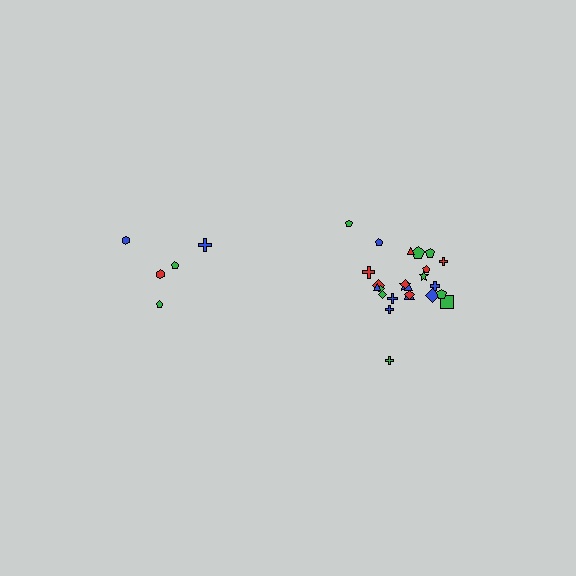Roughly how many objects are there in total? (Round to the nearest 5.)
Roughly 30 objects in total.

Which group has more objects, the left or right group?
The right group.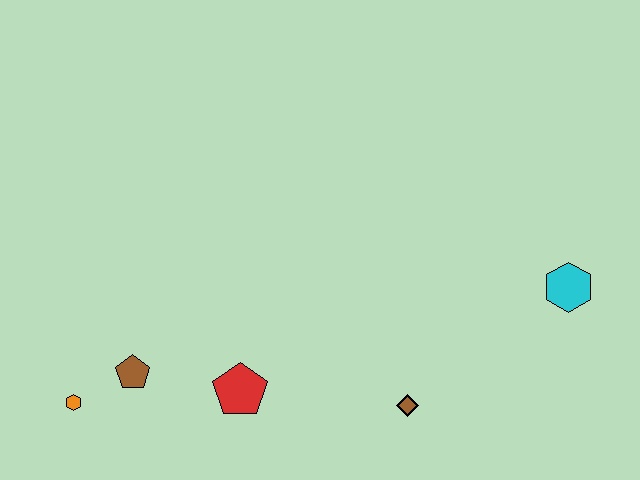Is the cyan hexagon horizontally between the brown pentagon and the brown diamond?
No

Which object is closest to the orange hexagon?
The brown pentagon is closest to the orange hexagon.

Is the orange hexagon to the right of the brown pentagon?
No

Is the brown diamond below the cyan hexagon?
Yes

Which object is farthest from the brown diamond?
The orange hexagon is farthest from the brown diamond.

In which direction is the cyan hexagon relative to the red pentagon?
The cyan hexagon is to the right of the red pentagon.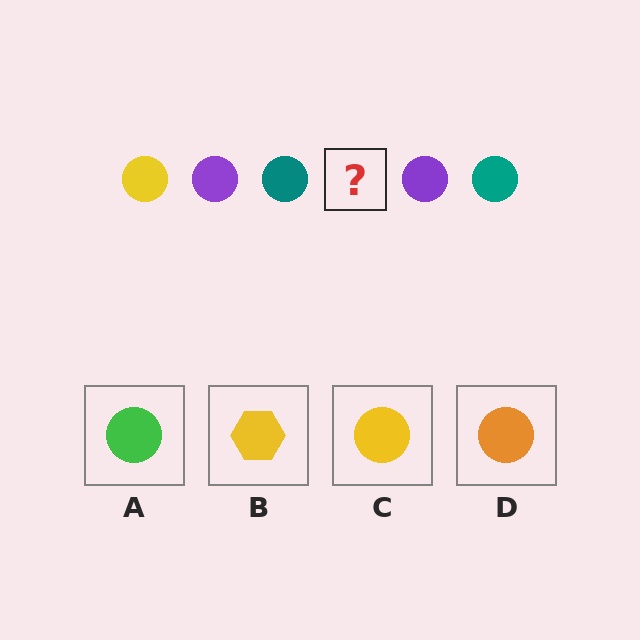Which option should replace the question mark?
Option C.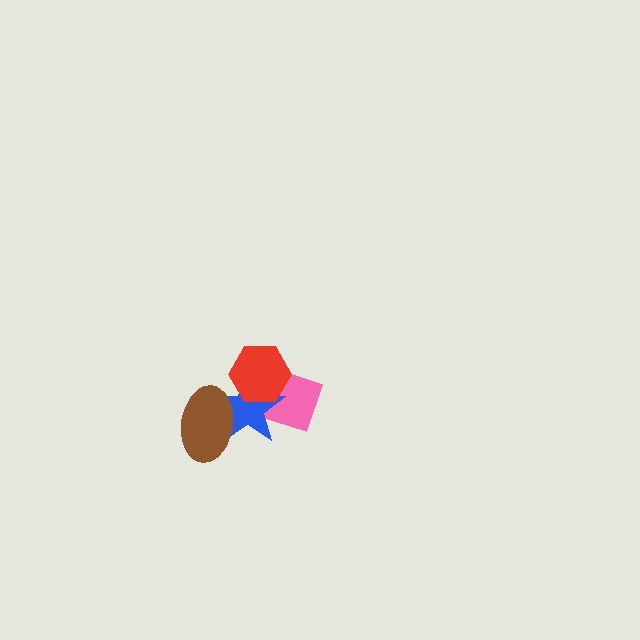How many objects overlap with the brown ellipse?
1 object overlaps with the brown ellipse.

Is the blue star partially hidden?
Yes, it is partially covered by another shape.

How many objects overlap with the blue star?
3 objects overlap with the blue star.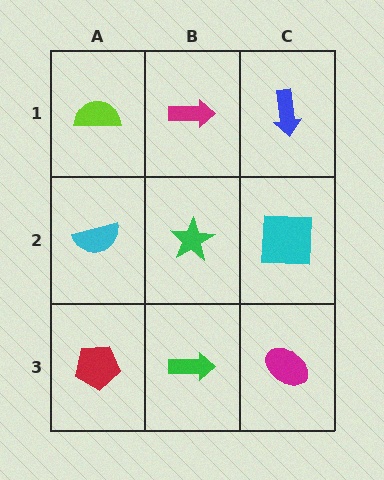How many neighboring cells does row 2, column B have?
4.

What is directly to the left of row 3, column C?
A green arrow.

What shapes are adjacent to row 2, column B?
A magenta arrow (row 1, column B), a green arrow (row 3, column B), a cyan semicircle (row 2, column A), a cyan square (row 2, column C).